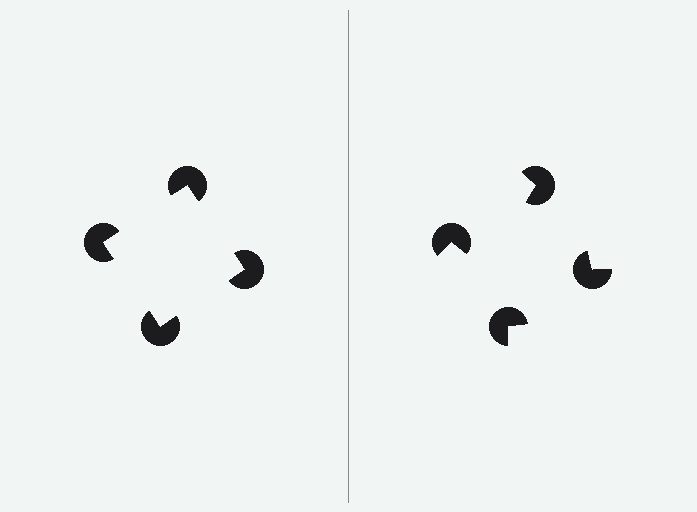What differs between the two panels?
The pac-man discs are positioned identically on both sides; only the wedge orientations differ. On the left they align to a square; on the right they are misaligned.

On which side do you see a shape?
An illusory square appears on the left side. On the right side the wedge cuts are rotated, so no coherent shape forms.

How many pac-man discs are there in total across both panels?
8 — 4 on each side.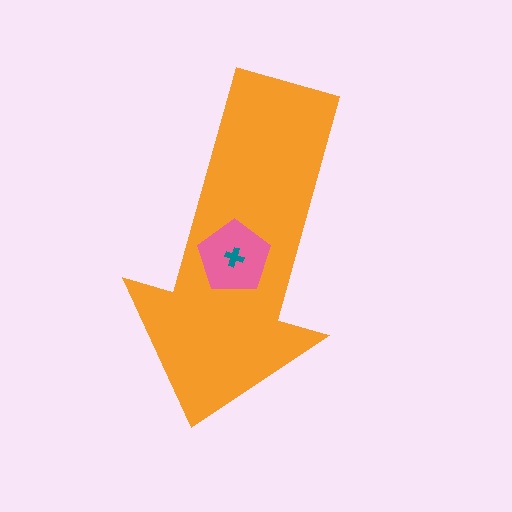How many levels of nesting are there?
3.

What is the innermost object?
The teal cross.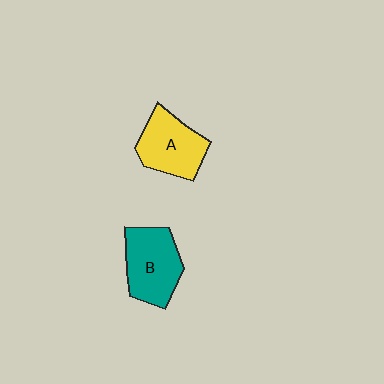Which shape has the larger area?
Shape B (teal).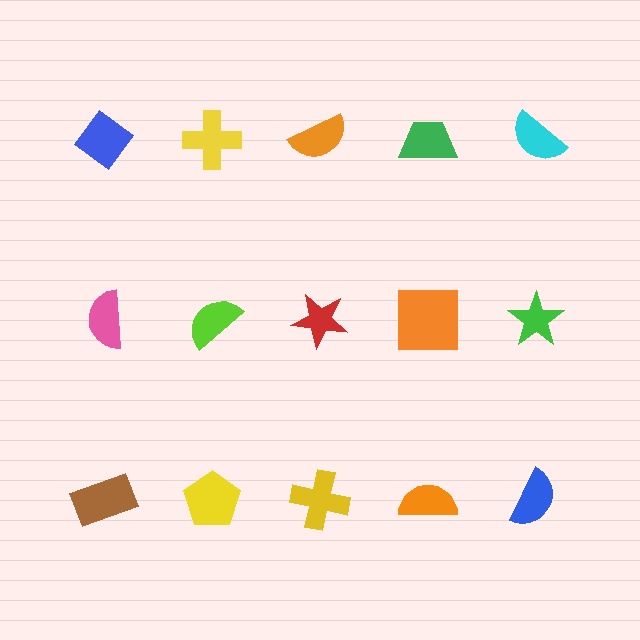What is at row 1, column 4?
A green trapezoid.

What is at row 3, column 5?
A blue semicircle.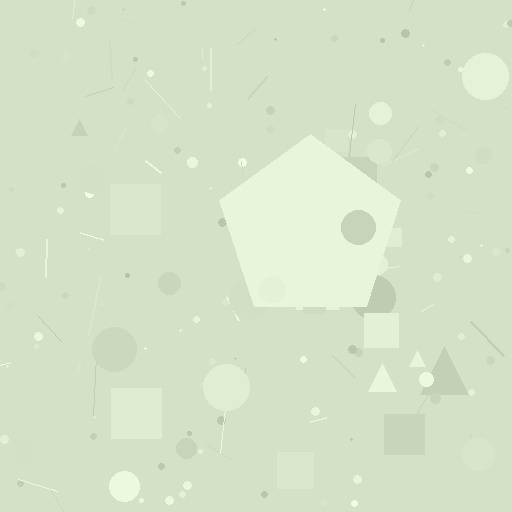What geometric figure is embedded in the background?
A pentagon is embedded in the background.